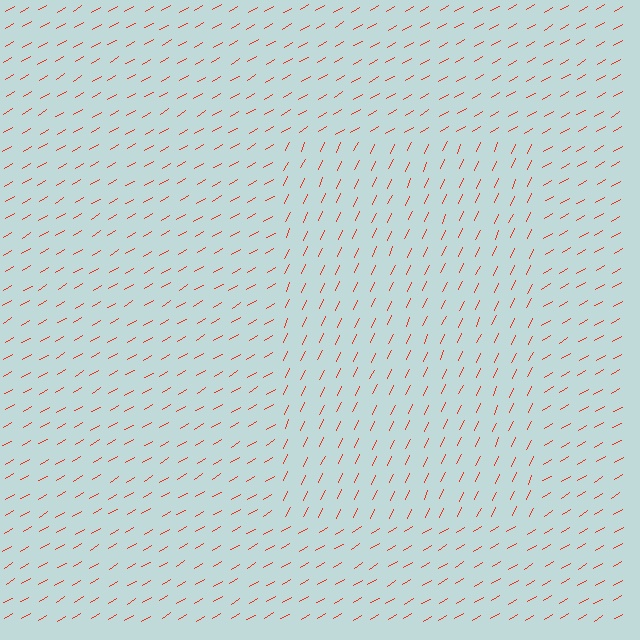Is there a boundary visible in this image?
Yes, there is a texture boundary formed by a change in line orientation.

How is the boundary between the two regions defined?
The boundary is defined purely by a change in line orientation (approximately 34 degrees difference). All lines are the same color and thickness.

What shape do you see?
I see a rectangle.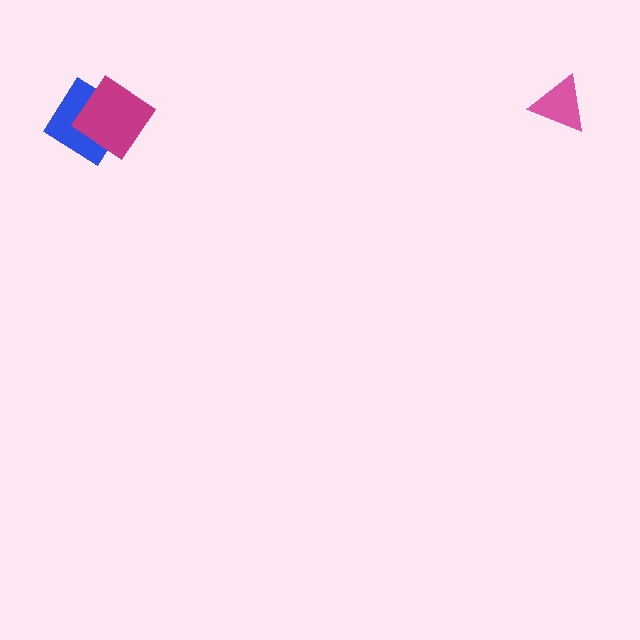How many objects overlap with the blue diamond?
1 object overlaps with the blue diamond.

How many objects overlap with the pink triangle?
0 objects overlap with the pink triangle.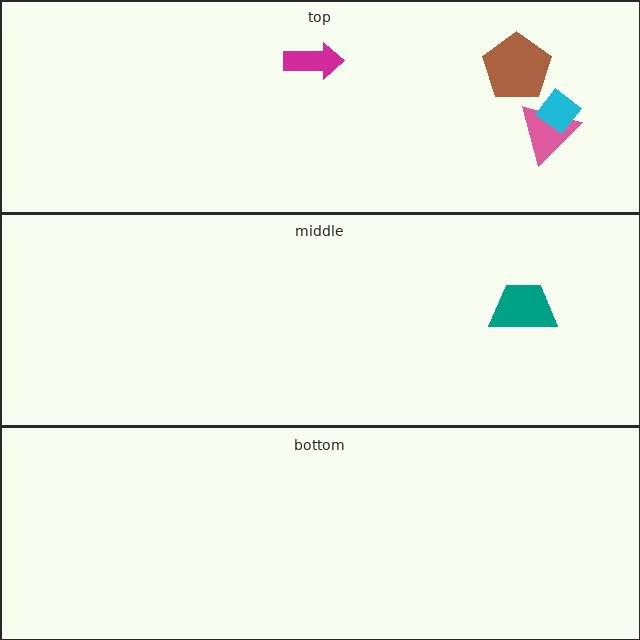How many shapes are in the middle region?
1.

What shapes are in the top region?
The brown pentagon, the pink triangle, the cyan diamond, the magenta arrow.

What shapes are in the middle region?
The teal trapezoid.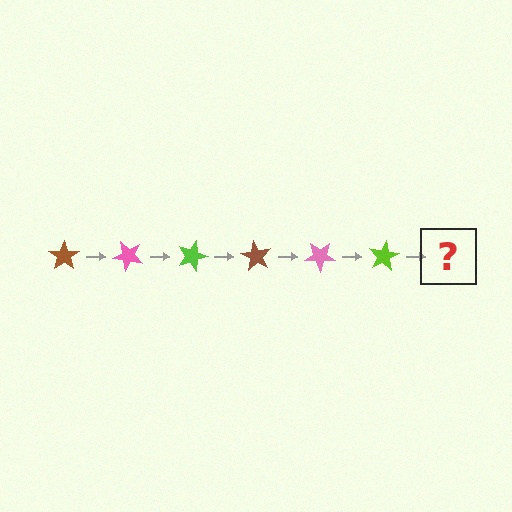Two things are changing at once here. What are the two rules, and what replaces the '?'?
The two rules are that it rotates 45 degrees each step and the color cycles through brown, pink, and lime. The '?' should be a brown star, rotated 270 degrees from the start.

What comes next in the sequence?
The next element should be a brown star, rotated 270 degrees from the start.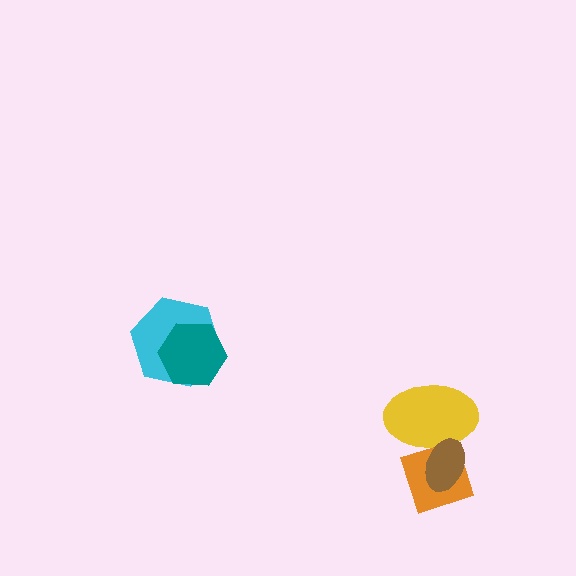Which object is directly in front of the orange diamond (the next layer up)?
The yellow ellipse is directly in front of the orange diamond.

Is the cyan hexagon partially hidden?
Yes, it is partially covered by another shape.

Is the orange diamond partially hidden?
Yes, it is partially covered by another shape.